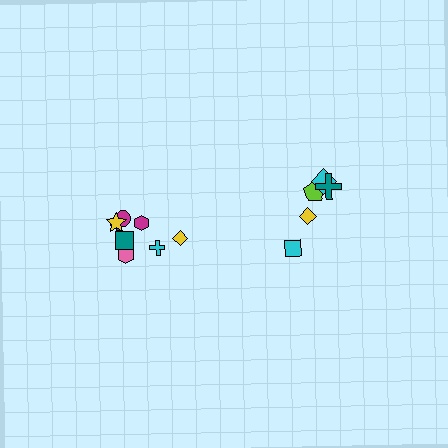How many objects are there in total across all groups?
There are 13 objects.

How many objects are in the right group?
There are 5 objects.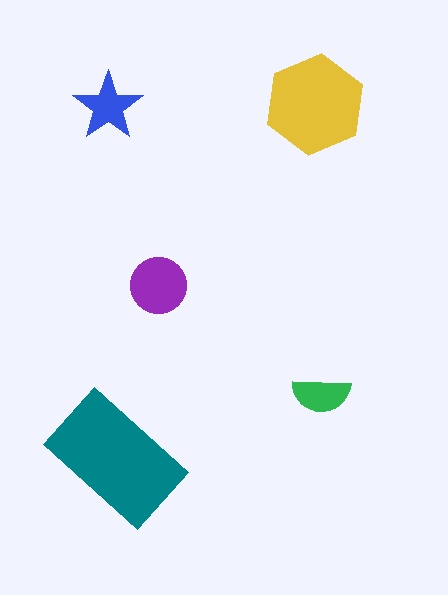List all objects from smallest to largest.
The green semicircle, the blue star, the purple circle, the yellow hexagon, the teal rectangle.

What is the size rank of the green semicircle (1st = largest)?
5th.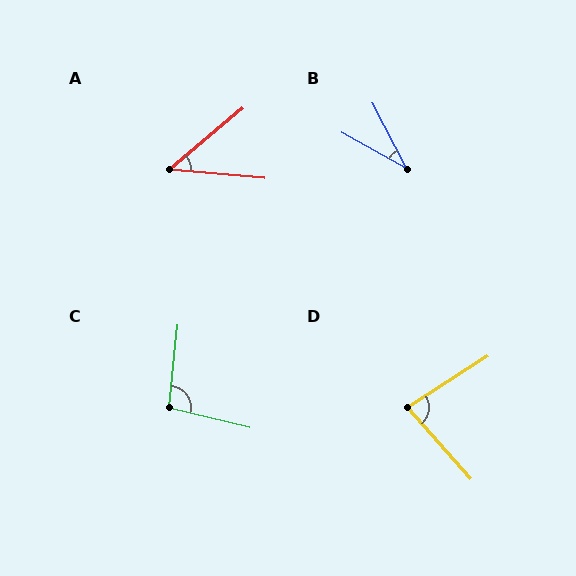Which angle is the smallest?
B, at approximately 33 degrees.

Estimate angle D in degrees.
Approximately 81 degrees.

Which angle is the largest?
C, at approximately 98 degrees.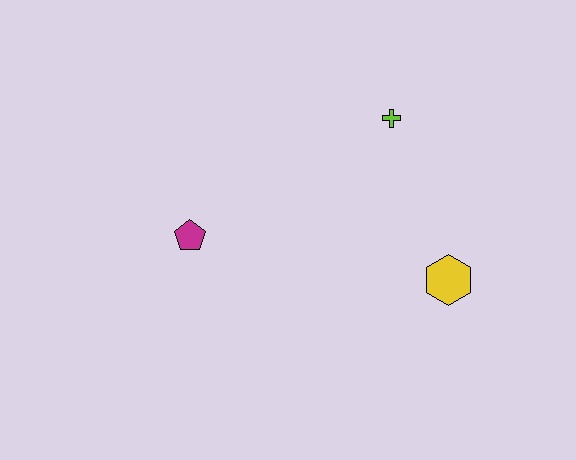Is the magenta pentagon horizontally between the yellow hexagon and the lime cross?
No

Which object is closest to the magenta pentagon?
The lime cross is closest to the magenta pentagon.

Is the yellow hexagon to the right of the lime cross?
Yes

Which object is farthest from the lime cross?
The magenta pentagon is farthest from the lime cross.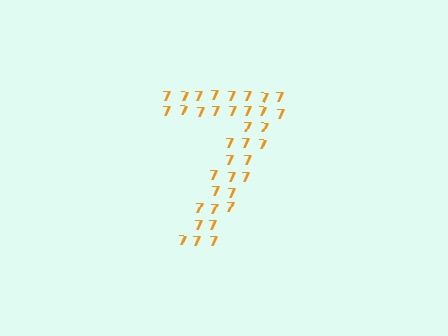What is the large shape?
The large shape is the digit 7.